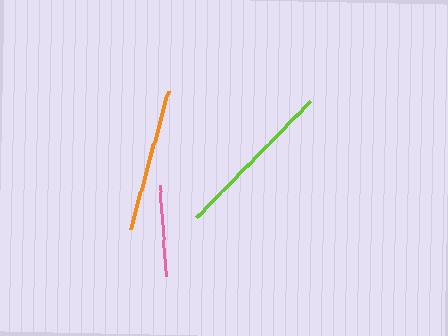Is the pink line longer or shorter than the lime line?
The lime line is longer than the pink line.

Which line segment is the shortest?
The pink line is the shortest at approximately 92 pixels.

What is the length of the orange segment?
The orange segment is approximately 144 pixels long.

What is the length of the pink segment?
The pink segment is approximately 92 pixels long.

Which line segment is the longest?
The lime line is the longest at approximately 164 pixels.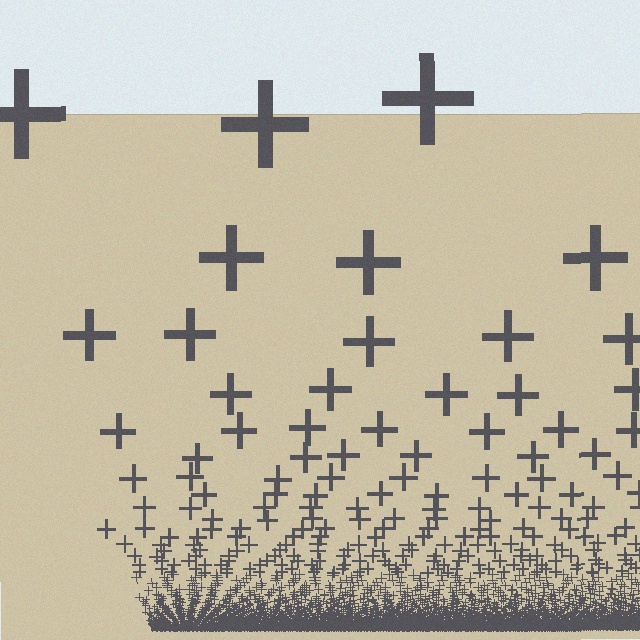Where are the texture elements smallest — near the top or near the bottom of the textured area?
Near the bottom.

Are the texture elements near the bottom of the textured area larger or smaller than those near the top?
Smaller. The gradient is inverted — elements near the bottom are smaller and denser.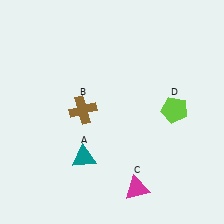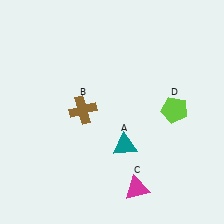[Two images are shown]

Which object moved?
The teal triangle (A) moved right.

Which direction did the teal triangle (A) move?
The teal triangle (A) moved right.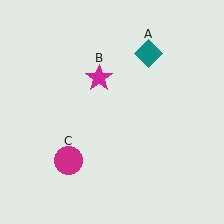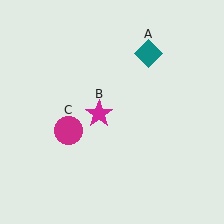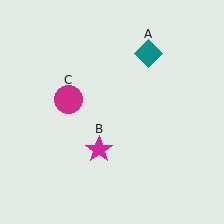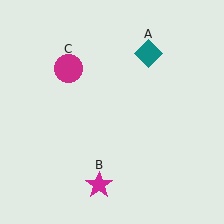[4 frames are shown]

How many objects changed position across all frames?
2 objects changed position: magenta star (object B), magenta circle (object C).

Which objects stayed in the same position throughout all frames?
Teal diamond (object A) remained stationary.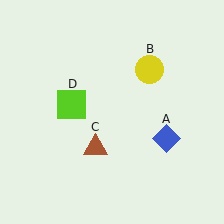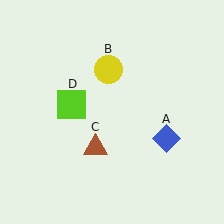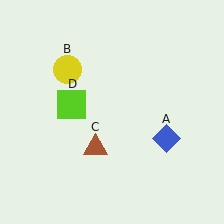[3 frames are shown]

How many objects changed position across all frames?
1 object changed position: yellow circle (object B).